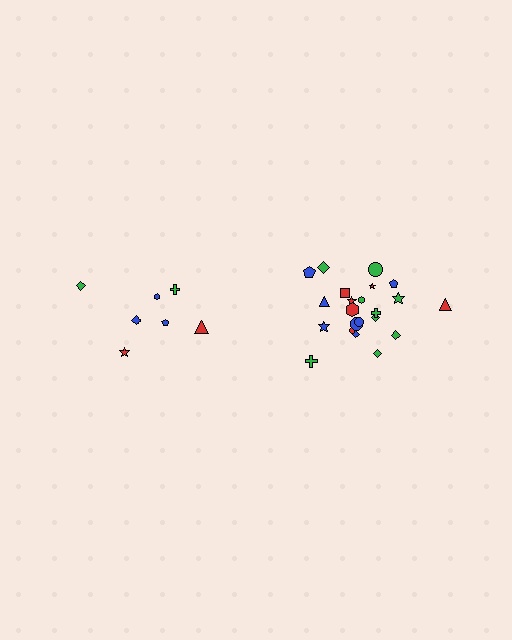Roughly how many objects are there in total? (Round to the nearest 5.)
Roughly 30 objects in total.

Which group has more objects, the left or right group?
The right group.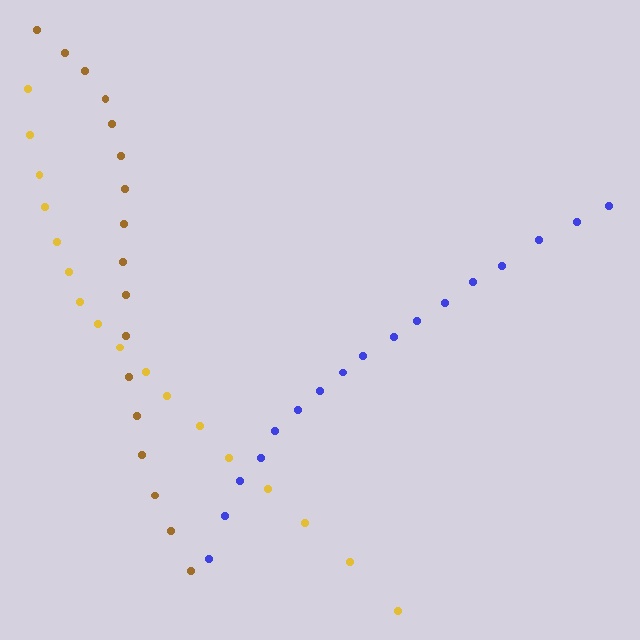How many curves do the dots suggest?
There are 3 distinct paths.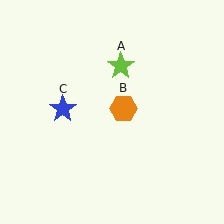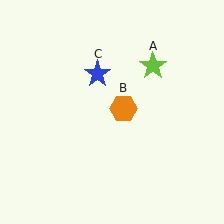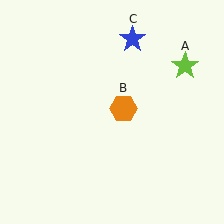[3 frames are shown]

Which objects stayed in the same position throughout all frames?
Orange hexagon (object B) remained stationary.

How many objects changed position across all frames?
2 objects changed position: lime star (object A), blue star (object C).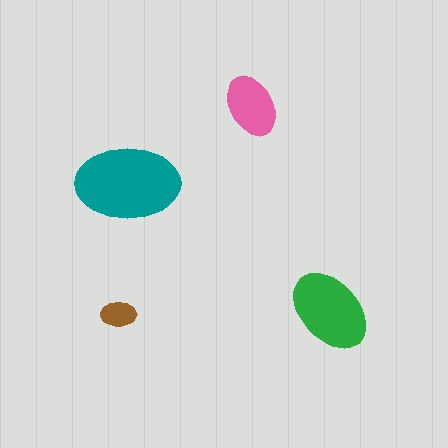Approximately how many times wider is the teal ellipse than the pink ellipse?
About 1.5 times wider.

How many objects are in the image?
There are 4 objects in the image.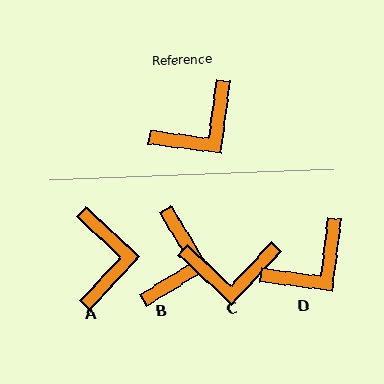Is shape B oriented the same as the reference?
No, it is off by about 38 degrees.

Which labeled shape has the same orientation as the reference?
D.